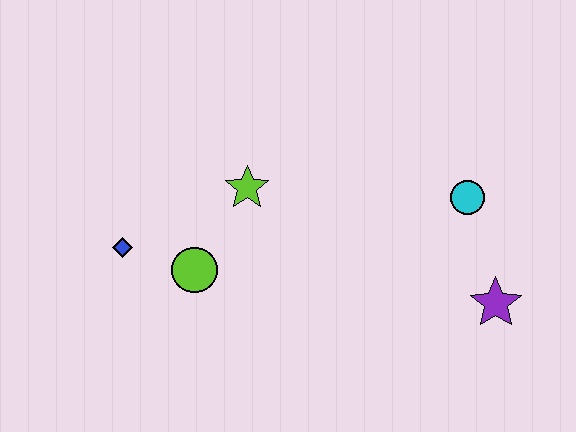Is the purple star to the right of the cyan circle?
Yes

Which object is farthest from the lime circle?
The purple star is farthest from the lime circle.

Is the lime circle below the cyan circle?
Yes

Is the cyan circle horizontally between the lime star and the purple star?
Yes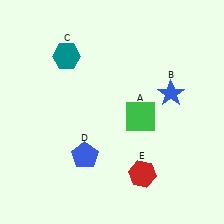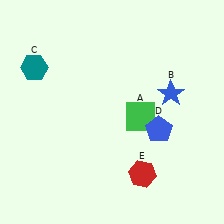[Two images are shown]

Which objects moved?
The objects that moved are: the teal hexagon (C), the blue pentagon (D).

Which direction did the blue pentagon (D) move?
The blue pentagon (D) moved right.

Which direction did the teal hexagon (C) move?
The teal hexagon (C) moved left.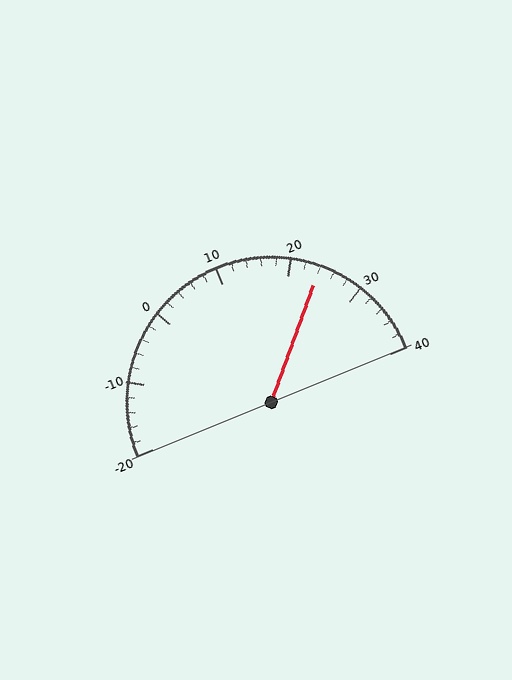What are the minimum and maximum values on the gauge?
The gauge ranges from -20 to 40.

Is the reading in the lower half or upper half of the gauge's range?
The reading is in the upper half of the range (-20 to 40).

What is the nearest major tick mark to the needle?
The nearest major tick mark is 20.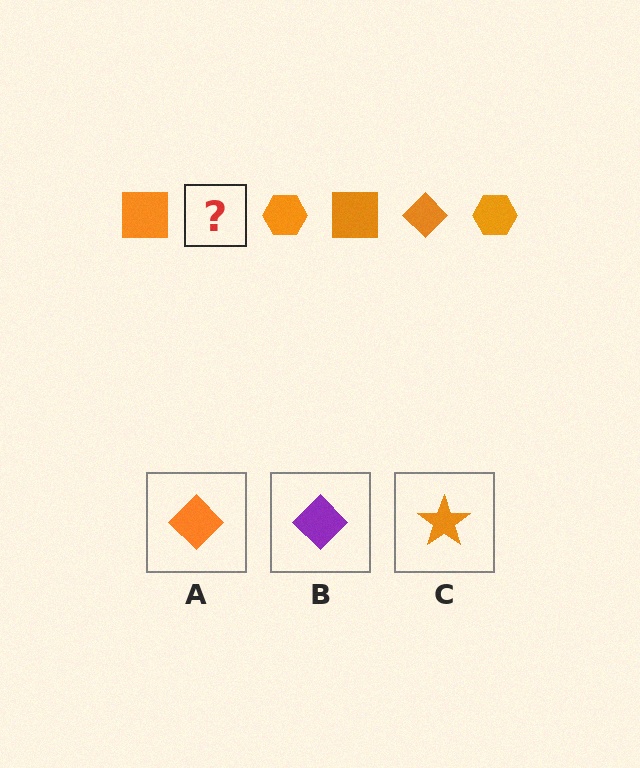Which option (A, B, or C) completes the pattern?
A.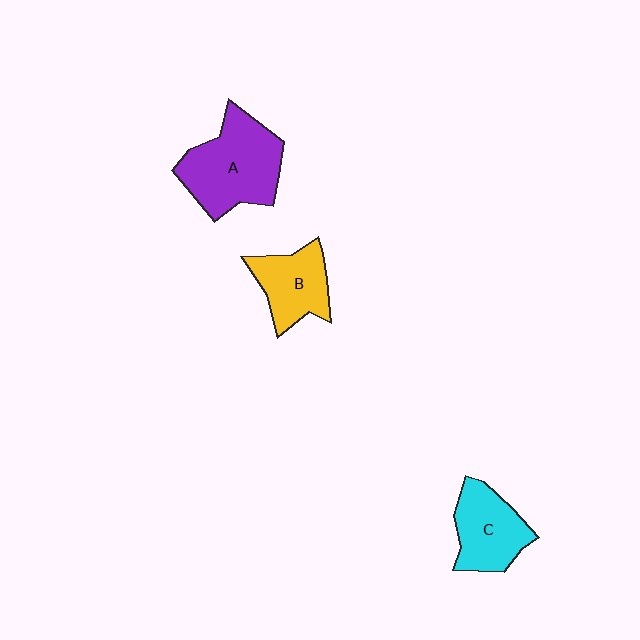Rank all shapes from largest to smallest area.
From largest to smallest: A (purple), C (cyan), B (yellow).